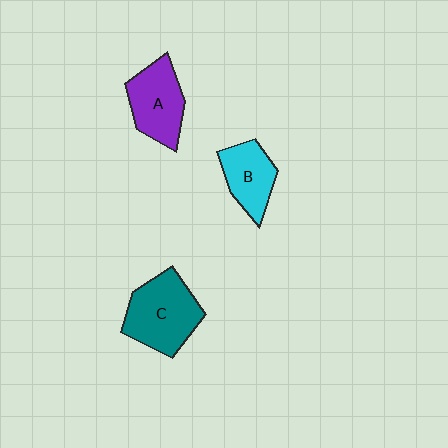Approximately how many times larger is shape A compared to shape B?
Approximately 1.2 times.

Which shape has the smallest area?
Shape B (cyan).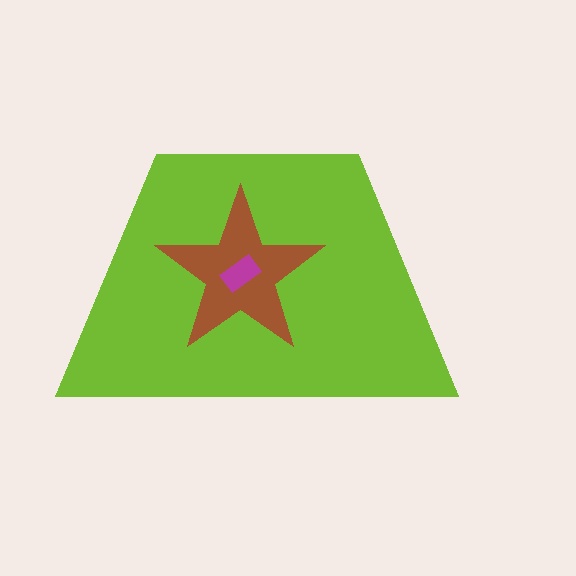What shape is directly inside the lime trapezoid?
The brown star.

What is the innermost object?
The magenta rectangle.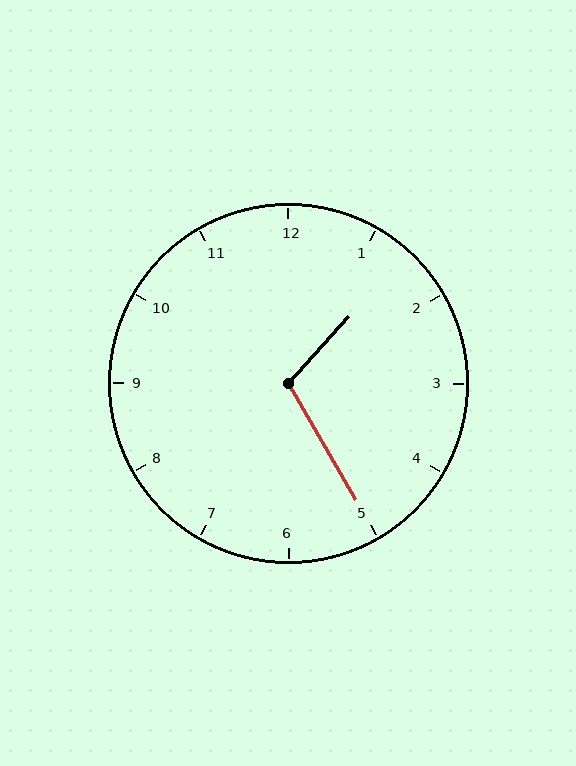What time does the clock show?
1:25.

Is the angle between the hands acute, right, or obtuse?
It is obtuse.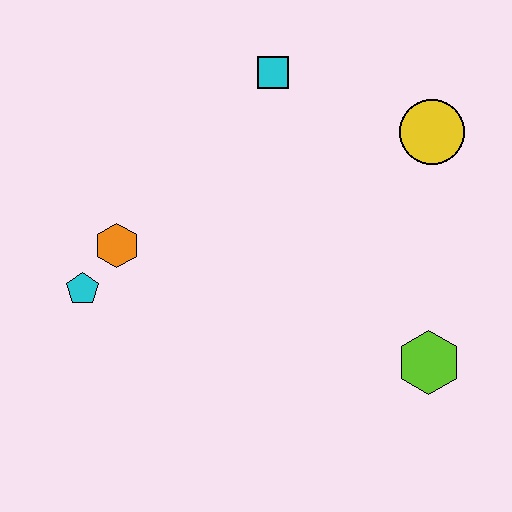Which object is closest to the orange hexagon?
The cyan pentagon is closest to the orange hexagon.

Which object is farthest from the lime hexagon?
The cyan pentagon is farthest from the lime hexagon.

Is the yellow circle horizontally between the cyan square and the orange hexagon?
No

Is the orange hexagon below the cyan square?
Yes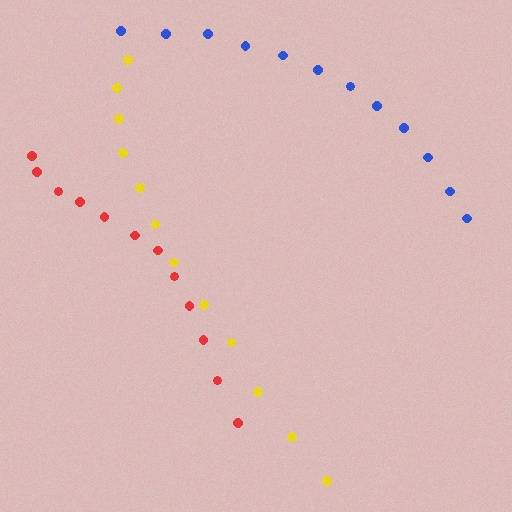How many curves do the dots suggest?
There are 3 distinct paths.